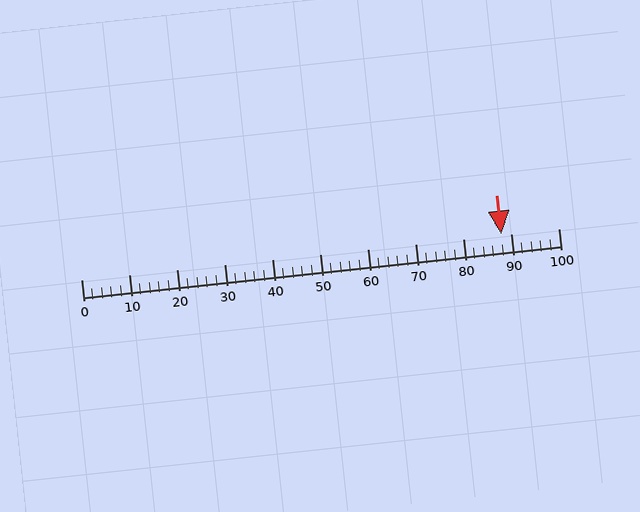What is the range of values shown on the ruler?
The ruler shows values from 0 to 100.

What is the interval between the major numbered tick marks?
The major tick marks are spaced 10 units apart.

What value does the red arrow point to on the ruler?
The red arrow points to approximately 88.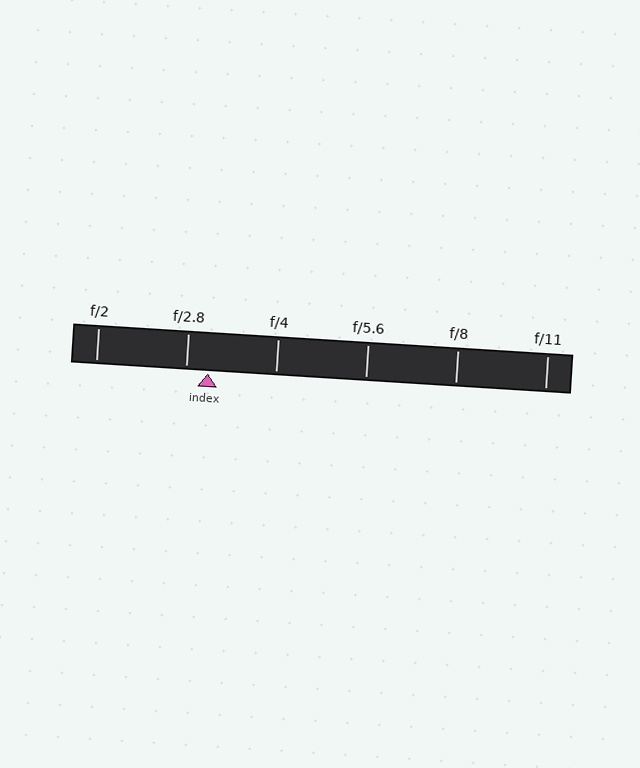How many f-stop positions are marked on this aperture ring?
There are 6 f-stop positions marked.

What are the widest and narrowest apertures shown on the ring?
The widest aperture shown is f/2 and the narrowest is f/11.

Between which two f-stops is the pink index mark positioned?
The index mark is between f/2.8 and f/4.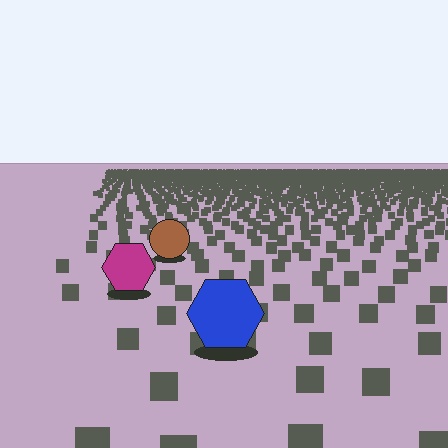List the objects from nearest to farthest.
From nearest to farthest: the blue hexagon, the magenta hexagon, the brown circle.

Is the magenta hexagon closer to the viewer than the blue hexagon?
No. The blue hexagon is closer — you can tell from the texture gradient: the ground texture is coarser near it.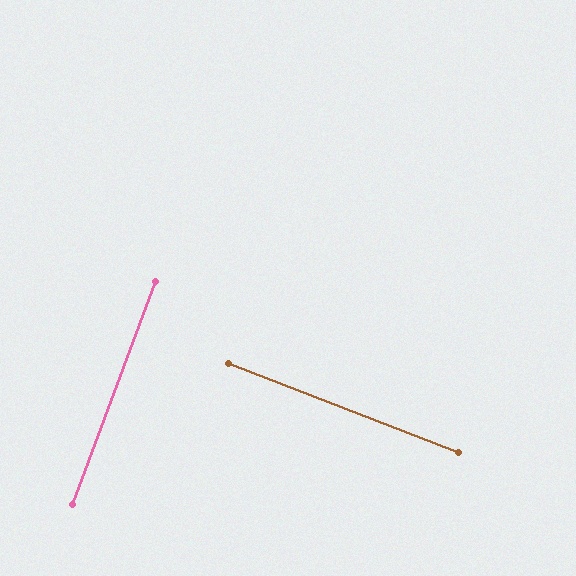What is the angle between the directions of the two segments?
Approximately 89 degrees.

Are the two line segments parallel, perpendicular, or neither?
Perpendicular — they meet at approximately 89°.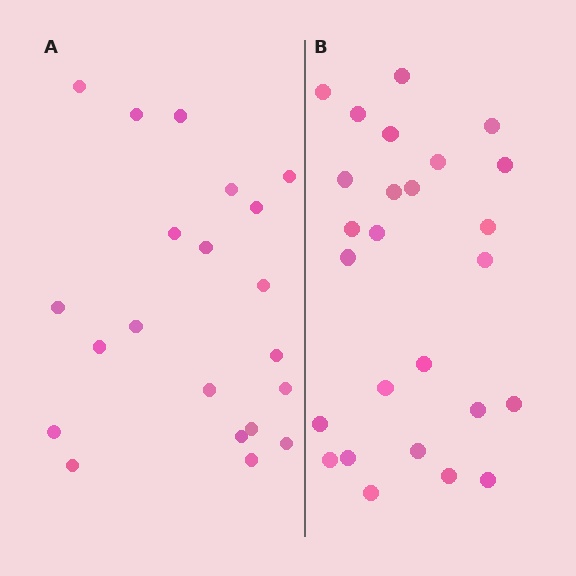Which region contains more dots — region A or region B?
Region B (the right region) has more dots.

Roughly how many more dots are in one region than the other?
Region B has about 5 more dots than region A.